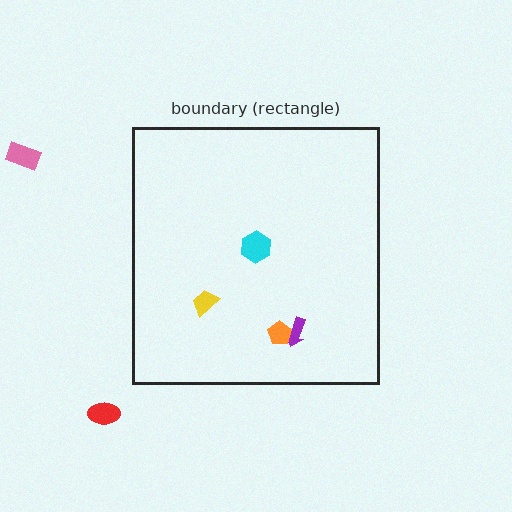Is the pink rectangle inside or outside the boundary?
Outside.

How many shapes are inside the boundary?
4 inside, 2 outside.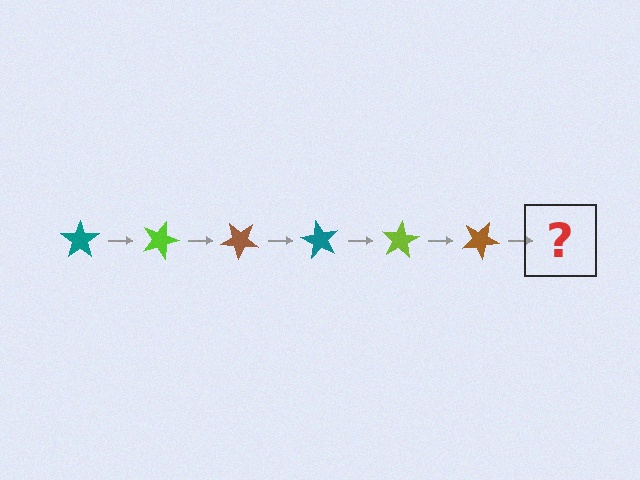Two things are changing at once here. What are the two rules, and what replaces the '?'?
The two rules are that it rotates 20 degrees each step and the color cycles through teal, lime, and brown. The '?' should be a teal star, rotated 120 degrees from the start.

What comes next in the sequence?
The next element should be a teal star, rotated 120 degrees from the start.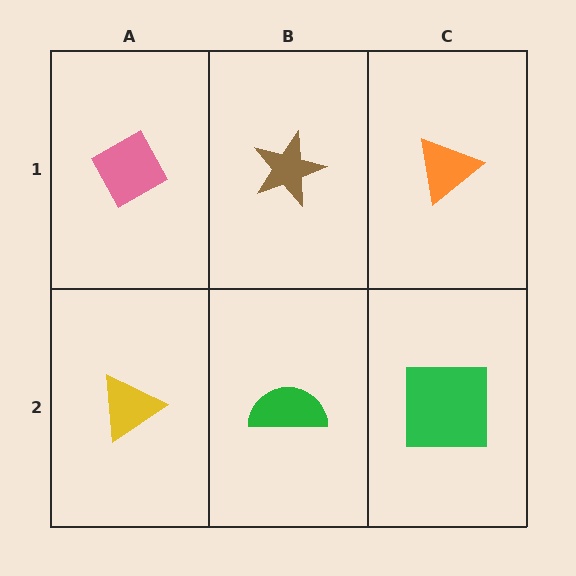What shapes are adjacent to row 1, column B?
A green semicircle (row 2, column B), a pink diamond (row 1, column A), an orange triangle (row 1, column C).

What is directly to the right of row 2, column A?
A green semicircle.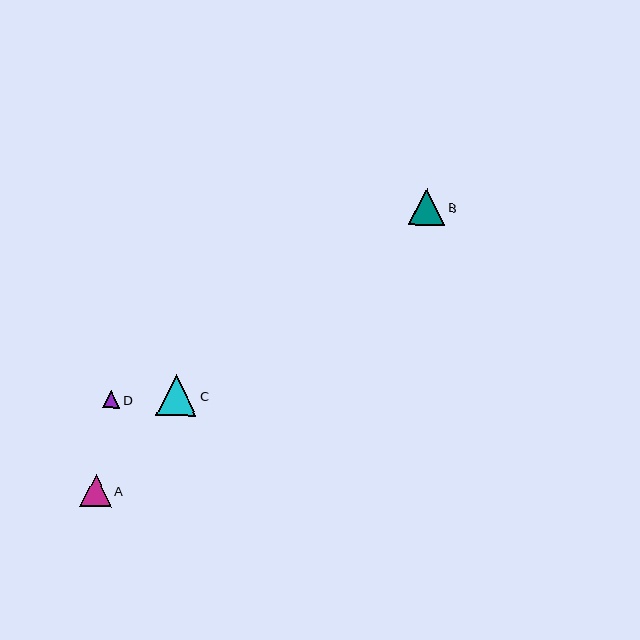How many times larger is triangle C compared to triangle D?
Triangle C is approximately 2.4 times the size of triangle D.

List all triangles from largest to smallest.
From largest to smallest: C, B, A, D.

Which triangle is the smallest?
Triangle D is the smallest with a size of approximately 17 pixels.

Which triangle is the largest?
Triangle C is the largest with a size of approximately 40 pixels.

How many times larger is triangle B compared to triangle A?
Triangle B is approximately 1.2 times the size of triangle A.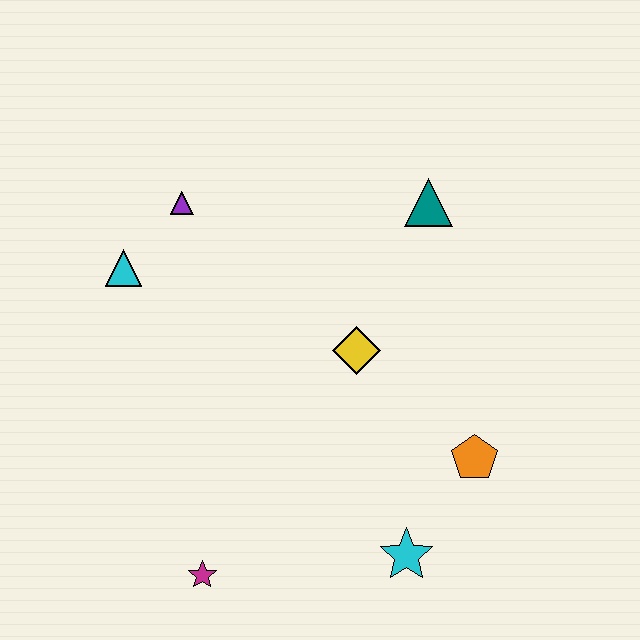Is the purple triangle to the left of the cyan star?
Yes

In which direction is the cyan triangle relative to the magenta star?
The cyan triangle is above the magenta star.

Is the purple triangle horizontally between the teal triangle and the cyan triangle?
Yes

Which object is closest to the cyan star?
The orange pentagon is closest to the cyan star.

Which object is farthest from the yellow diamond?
The magenta star is farthest from the yellow diamond.